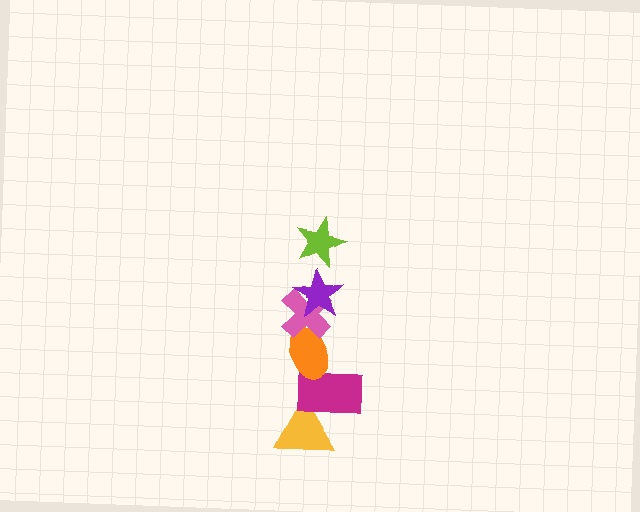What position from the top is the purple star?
The purple star is 2nd from the top.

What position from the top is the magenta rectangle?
The magenta rectangle is 5th from the top.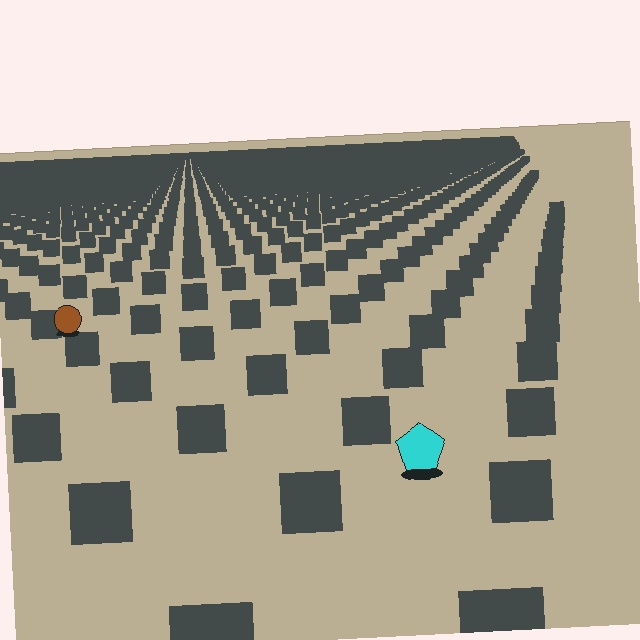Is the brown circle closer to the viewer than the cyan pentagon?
No. The cyan pentagon is closer — you can tell from the texture gradient: the ground texture is coarser near it.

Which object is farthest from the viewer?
The brown circle is farthest from the viewer. It appears smaller and the ground texture around it is denser.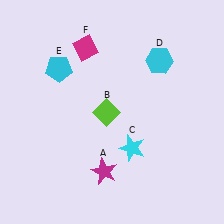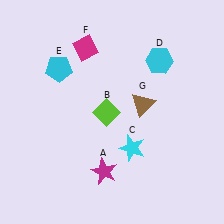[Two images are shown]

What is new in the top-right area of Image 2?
A brown triangle (G) was added in the top-right area of Image 2.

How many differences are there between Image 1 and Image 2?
There is 1 difference between the two images.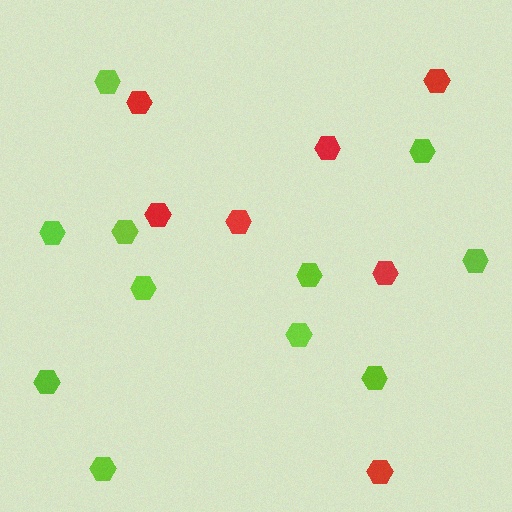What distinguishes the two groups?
There are 2 groups: one group of red hexagons (7) and one group of lime hexagons (11).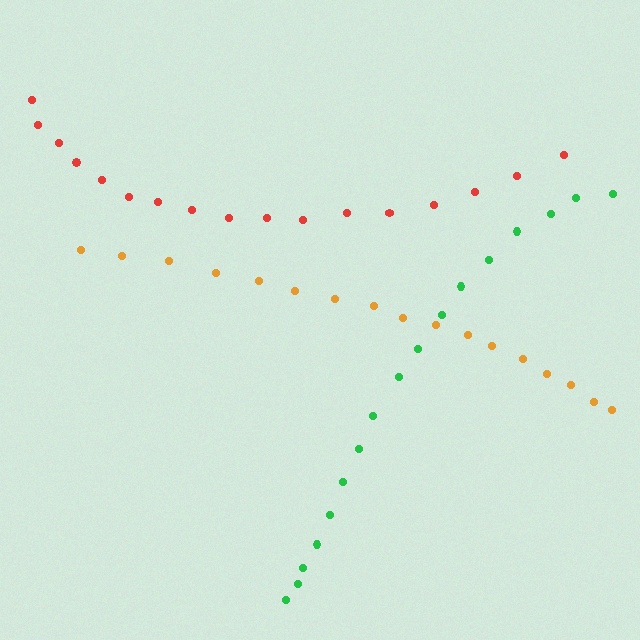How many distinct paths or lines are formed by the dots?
There are 3 distinct paths.